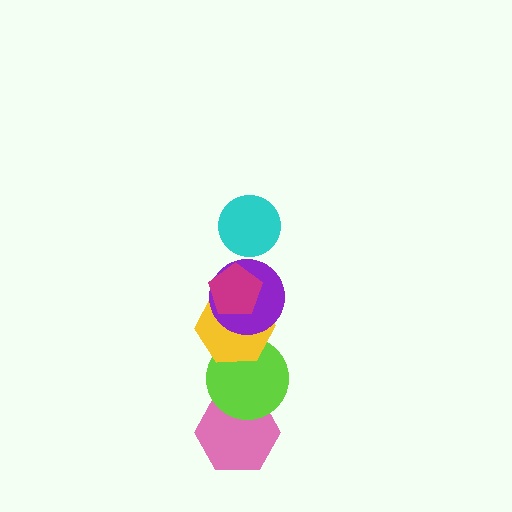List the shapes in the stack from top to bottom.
From top to bottom: the cyan circle, the magenta pentagon, the purple circle, the yellow hexagon, the lime circle, the pink hexagon.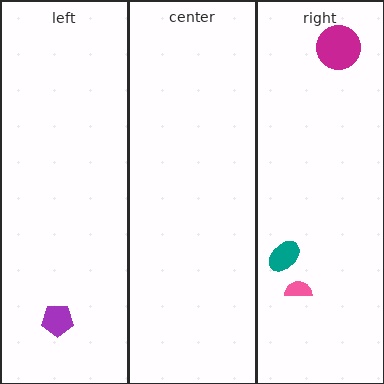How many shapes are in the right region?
3.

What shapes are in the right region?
The pink semicircle, the teal ellipse, the magenta circle.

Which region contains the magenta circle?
The right region.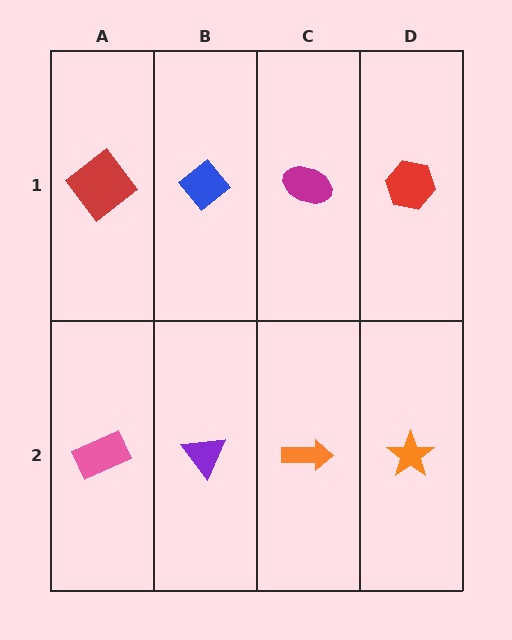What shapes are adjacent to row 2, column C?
A magenta ellipse (row 1, column C), a purple triangle (row 2, column B), an orange star (row 2, column D).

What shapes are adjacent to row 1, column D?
An orange star (row 2, column D), a magenta ellipse (row 1, column C).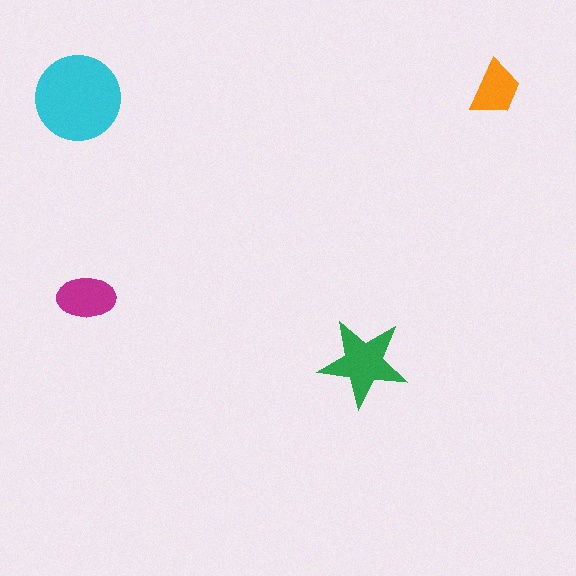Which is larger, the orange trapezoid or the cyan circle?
The cyan circle.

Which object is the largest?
The cyan circle.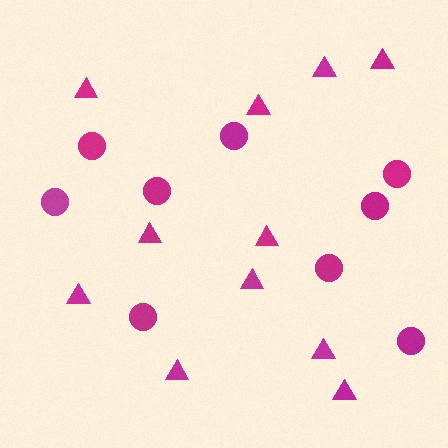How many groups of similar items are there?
There are 2 groups: one group of circles (9) and one group of triangles (11).